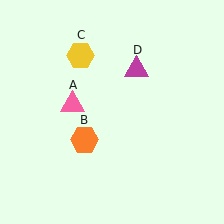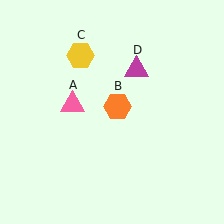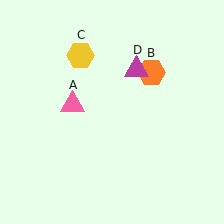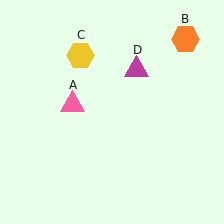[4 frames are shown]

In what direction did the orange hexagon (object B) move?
The orange hexagon (object B) moved up and to the right.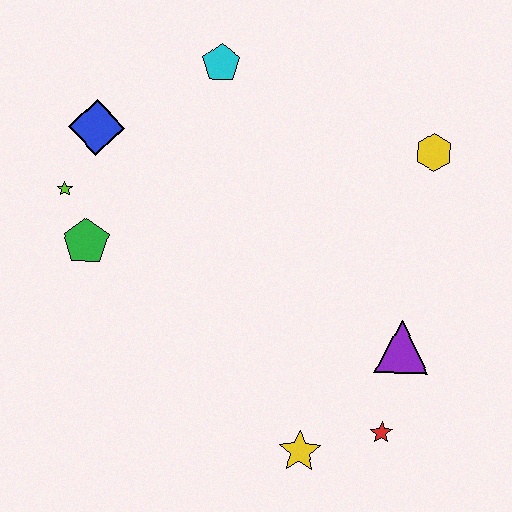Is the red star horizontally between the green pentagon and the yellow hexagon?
Yes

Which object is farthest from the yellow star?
The cyan pentagon is farthest from the yellow star.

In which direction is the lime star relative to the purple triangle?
The lime star is to the left of the purple triangle.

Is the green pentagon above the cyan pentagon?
No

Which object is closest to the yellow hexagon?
The purple triangle is closest to the yellow hexagon.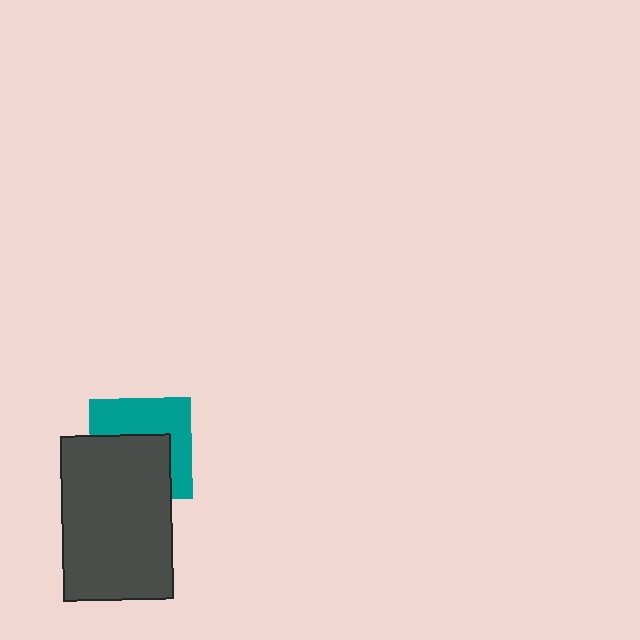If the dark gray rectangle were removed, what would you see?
You would see the complete teal square.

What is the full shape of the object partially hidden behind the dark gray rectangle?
The partially hidden object is a teal square.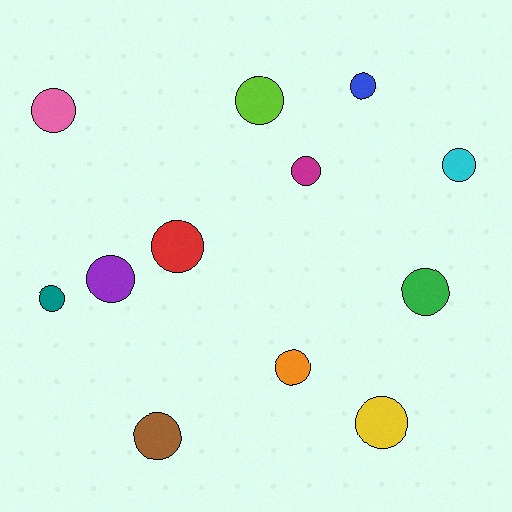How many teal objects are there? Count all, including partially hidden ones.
There is 1 teal object.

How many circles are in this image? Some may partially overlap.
There are 12 circles.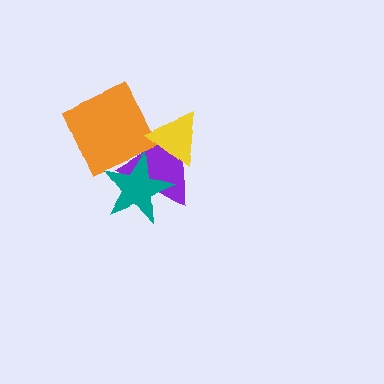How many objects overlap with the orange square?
1 object overlaps with the orange square.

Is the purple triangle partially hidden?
Yes, it is partially covered by another shape.